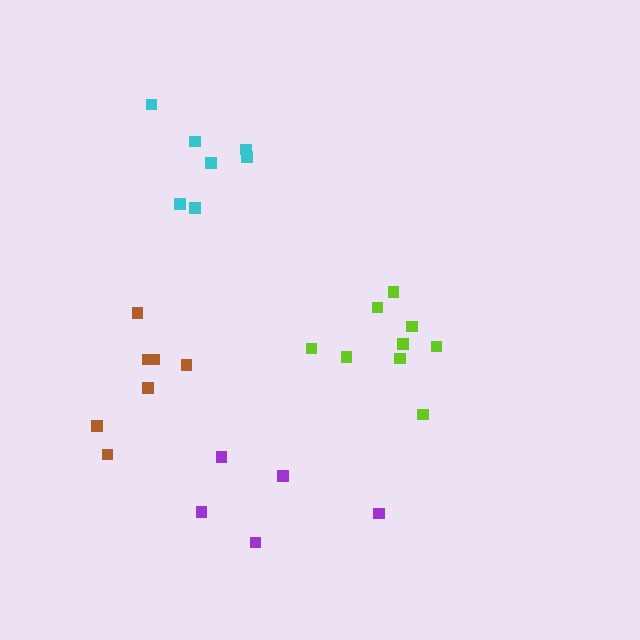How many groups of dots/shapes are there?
There are 4 groups.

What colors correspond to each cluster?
The clusters are colored: cyan, lime, brown, purple.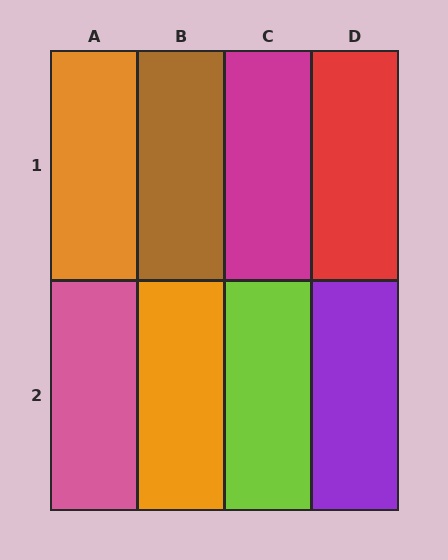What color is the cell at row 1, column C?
Magenta.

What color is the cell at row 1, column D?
Red.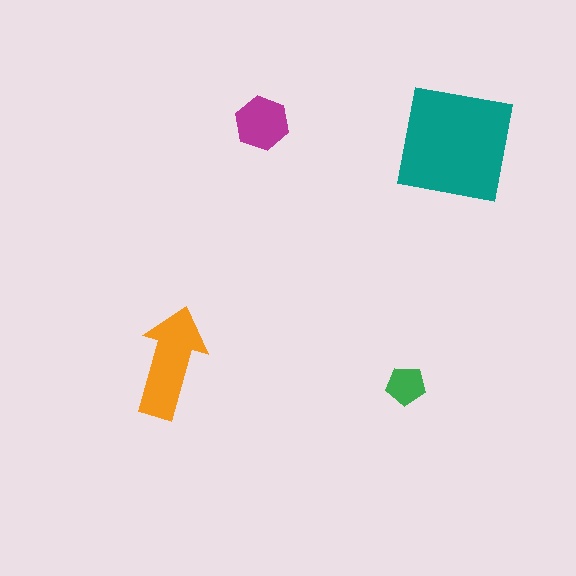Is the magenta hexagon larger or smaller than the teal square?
Smaller.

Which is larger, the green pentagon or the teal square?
The teal square.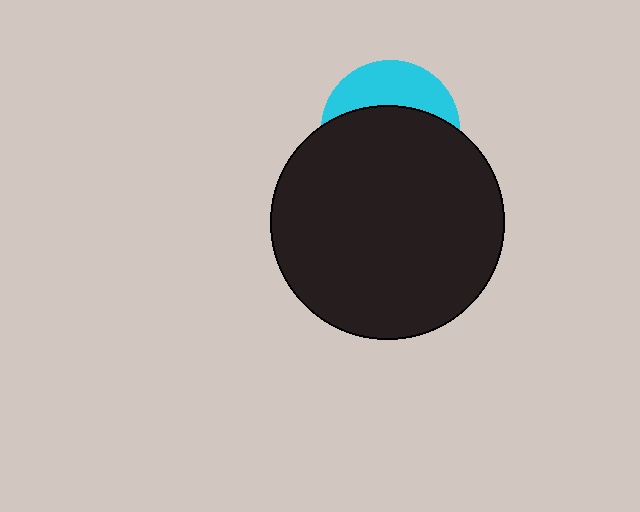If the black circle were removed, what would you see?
You would see the complete cyan circle.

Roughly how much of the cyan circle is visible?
A small part of it is visible (roughly 34%).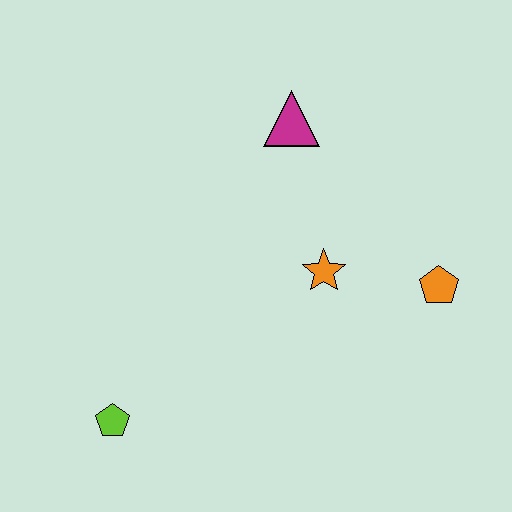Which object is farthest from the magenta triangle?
The lime pentagon is farthest from the magenta triangle.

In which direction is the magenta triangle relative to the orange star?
The magenta triangle is above the orange star.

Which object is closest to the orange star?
The orange pentagon is closest to the orange star.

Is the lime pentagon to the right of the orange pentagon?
No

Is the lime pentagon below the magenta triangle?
Yes